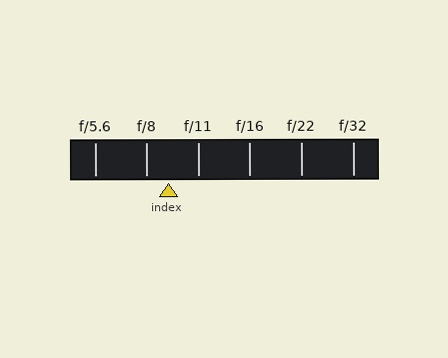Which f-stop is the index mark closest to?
The index mark is closest to f/8.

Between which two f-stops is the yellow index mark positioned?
The index mark is between f/8 and f/11.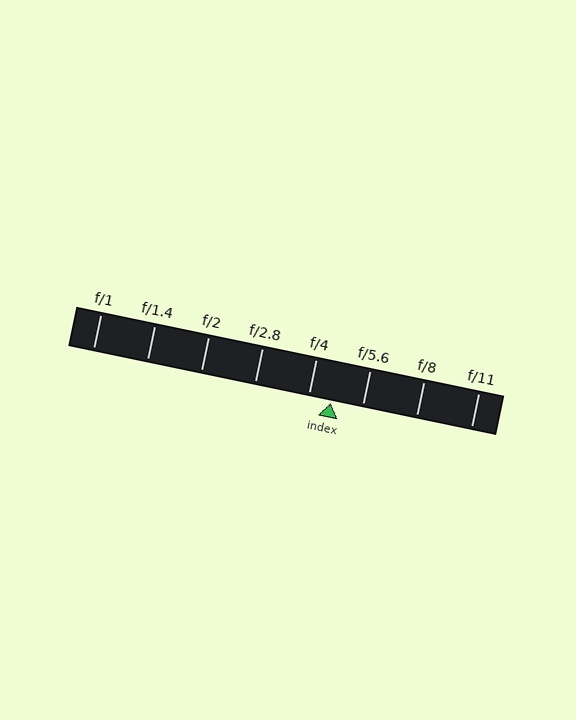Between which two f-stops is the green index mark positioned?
The index mark is between f/4 and f/5.6.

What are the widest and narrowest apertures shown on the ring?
The widest aperture shown is f/1 and the narrowest is f/11.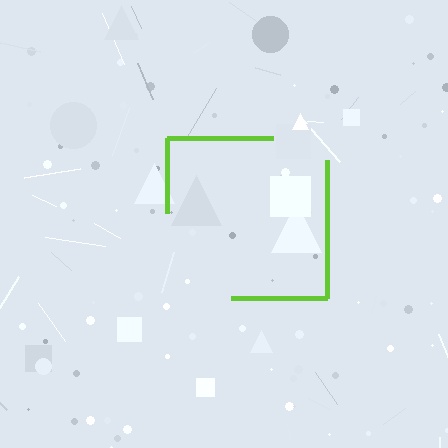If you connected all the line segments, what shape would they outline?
They would outline a square.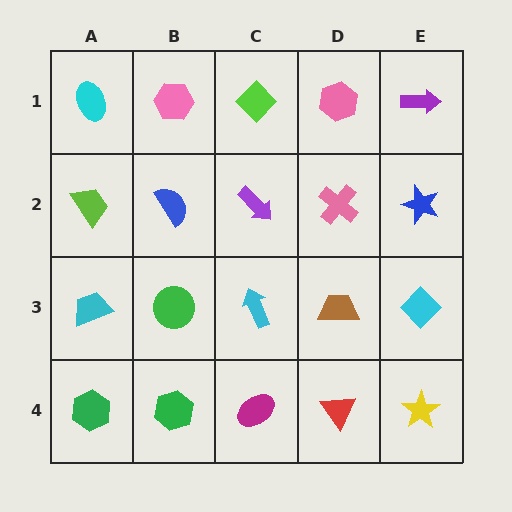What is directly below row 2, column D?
A brown trapezoid.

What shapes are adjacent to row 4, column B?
A green circle (row 3, column B), a green hexagon (row 4, column A), a magenta ellipse (row 4, column C).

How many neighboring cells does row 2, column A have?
3.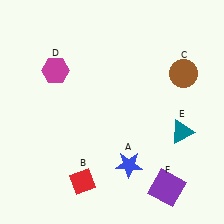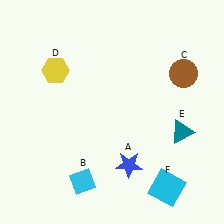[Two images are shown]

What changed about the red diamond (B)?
In Image 1, B is red. In Image 2, it changed to cyan.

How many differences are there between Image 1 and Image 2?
There are 3 differences between the two images.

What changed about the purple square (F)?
In Image 1, F is purple. In Image 2, it changed to cyan.